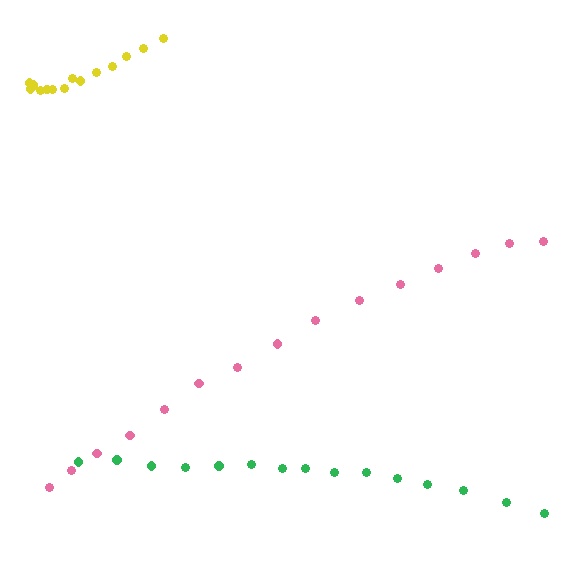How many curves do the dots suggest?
There are 3 distinct paths.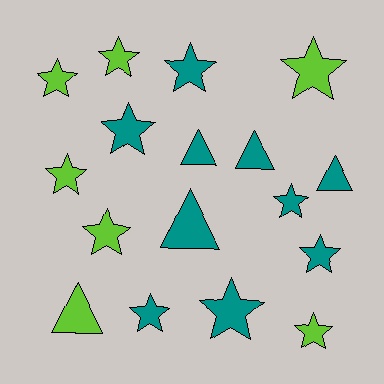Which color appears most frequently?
Teal, with 10 objects.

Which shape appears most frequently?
Star, with 12 objects.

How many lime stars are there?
There are 6 lime stars.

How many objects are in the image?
There are 17 objects.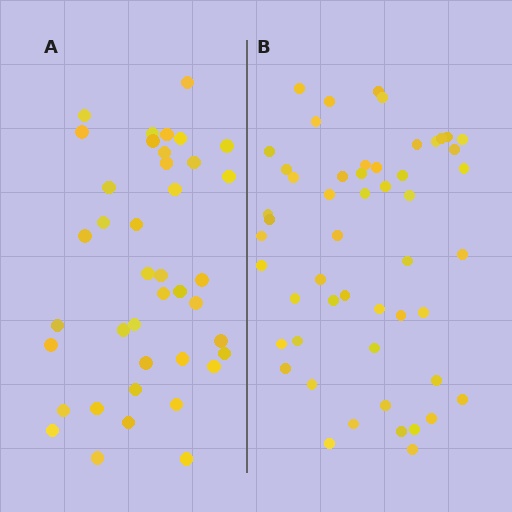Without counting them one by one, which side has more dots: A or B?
Region B (the right region) has more dots.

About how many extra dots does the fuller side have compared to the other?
Region B has roughly 12 or so more dots than region A.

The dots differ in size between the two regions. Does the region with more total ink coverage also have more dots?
No. Region A has more total ink coverage because its dots are larger, but region B actually contains more individual dots. Total area can be misleading — the number of items is what matters here.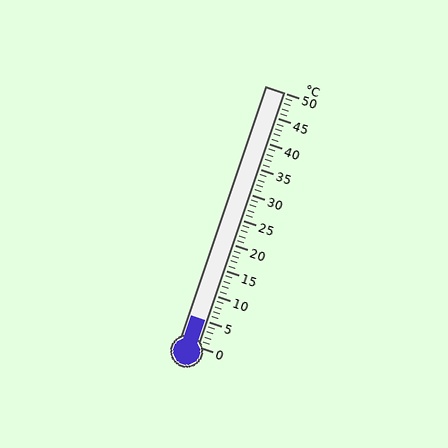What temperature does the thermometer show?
The thermometer shows approximately 5°C.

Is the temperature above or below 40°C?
The temperature is below 40°C.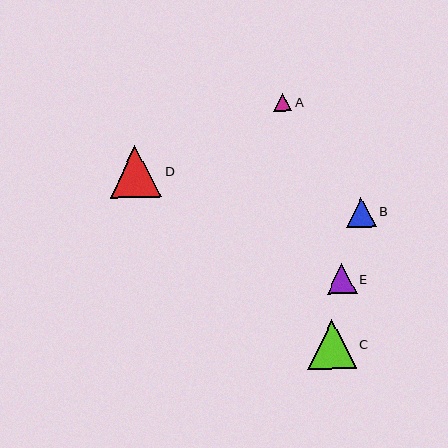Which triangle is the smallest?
Triangle A is the smallest with a size of approximately 19 pixels.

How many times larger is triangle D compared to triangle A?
Triangle D is approximately 2.8 times the size of triangle A.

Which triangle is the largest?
Triangle D is the largest with a size of approximately 51 pixels.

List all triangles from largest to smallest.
From largest to smallest: D, C, E, B, A.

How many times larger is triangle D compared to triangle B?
Triangle D is approximately 1.7 times the size of triangle B.